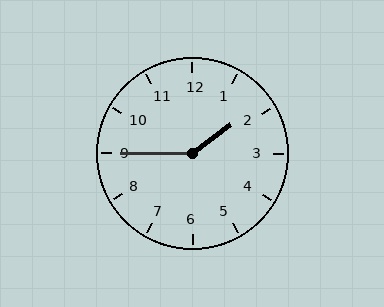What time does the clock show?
1:45.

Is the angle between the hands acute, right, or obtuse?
It is obtuse.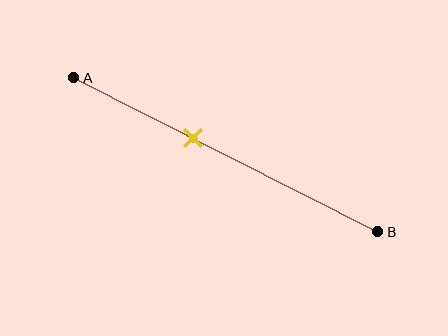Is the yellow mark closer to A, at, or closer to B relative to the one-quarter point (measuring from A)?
The yellow mark is closer to point B than the one-quarter point of segment AB.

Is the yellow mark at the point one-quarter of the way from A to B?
No, the mark is at about 40% from A, not at the 25% one-quarter point.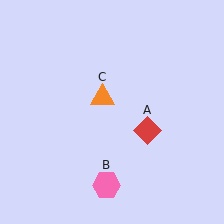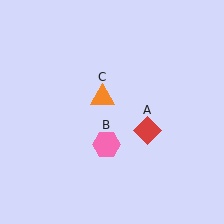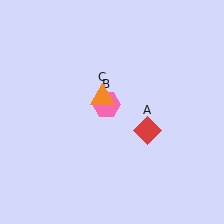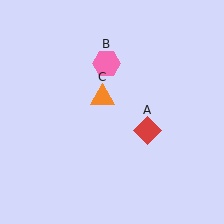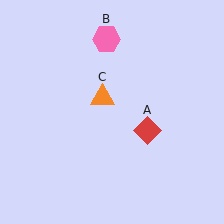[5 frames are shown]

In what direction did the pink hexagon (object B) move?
The pink hexagon (object B) moved up.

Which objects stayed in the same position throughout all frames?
Red diamond (object A) and orange triangle (object C) remained stationary.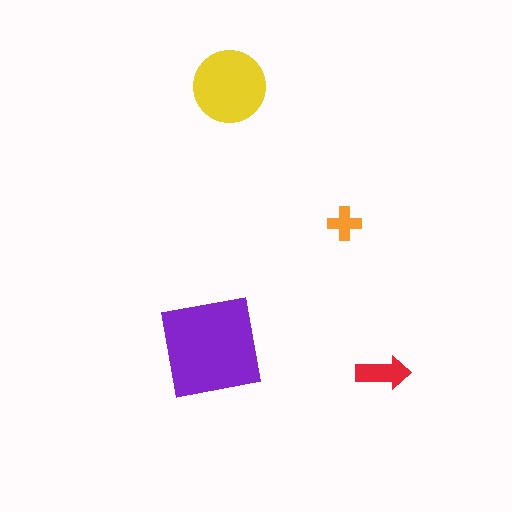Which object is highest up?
The yellow circle is topmost.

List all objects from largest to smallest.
The purple square, the yellow circle, the red arrow, the orange cross.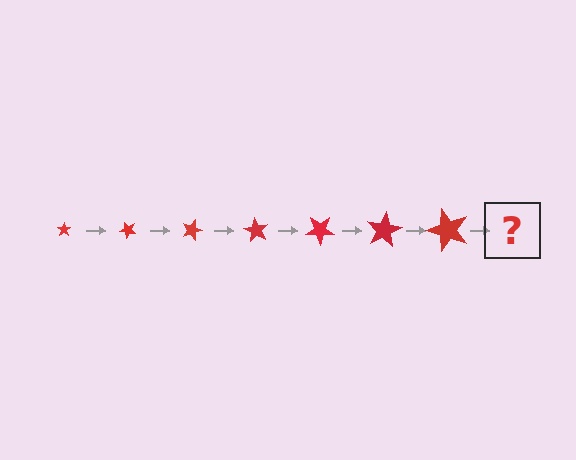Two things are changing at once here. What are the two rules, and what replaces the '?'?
The two rules are that the star grows larger each step and it rotates 45 degrees each step. The '?' should be a star, larger than the previous one and rotated 315 degrees from the start.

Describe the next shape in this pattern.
It should be a star, larger than the previous one and rotated 315 degrees from the start.